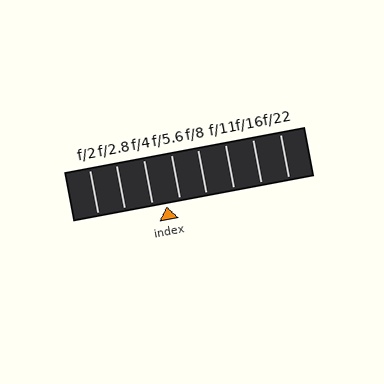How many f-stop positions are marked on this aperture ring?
There are 8 f-stop positions marked.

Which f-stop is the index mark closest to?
The index mark is closest to f/5.6.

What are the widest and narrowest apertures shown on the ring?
The widest aperture shown is f/2 and the narrowest is f/22.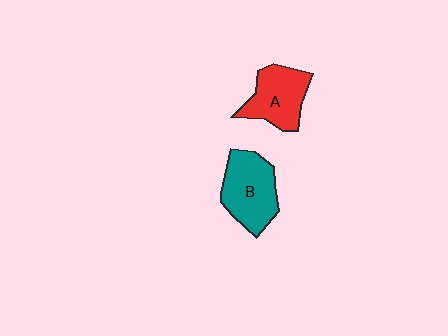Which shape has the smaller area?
Shape A (red).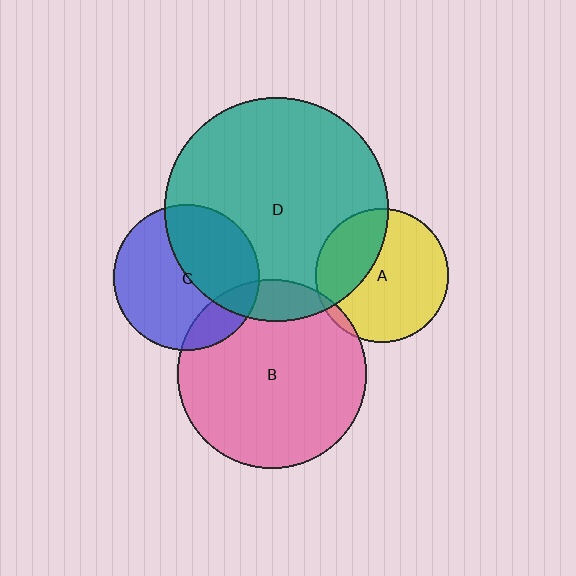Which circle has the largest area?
Circle D (teal).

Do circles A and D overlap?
Yes.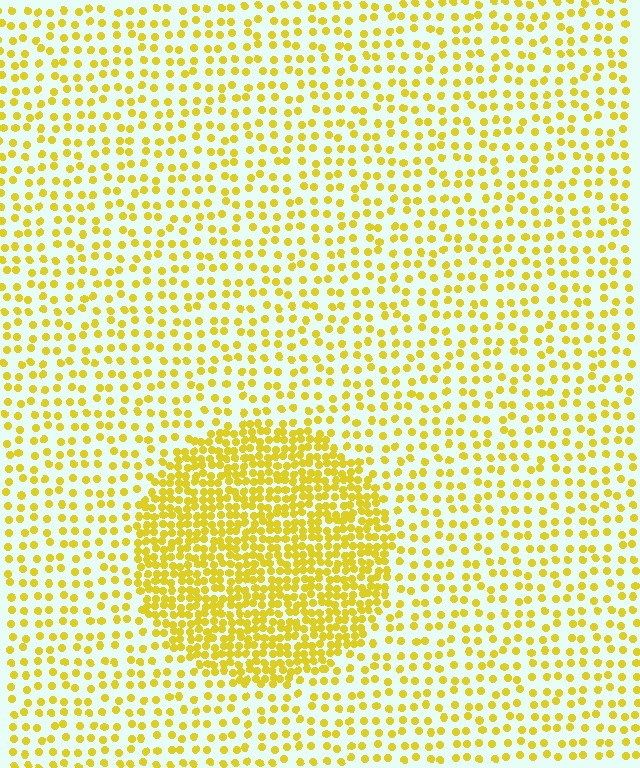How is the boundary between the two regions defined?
The boundary is defined by a change in element density (approximately 2.5x ratio). All elements are the same color, size, and shape.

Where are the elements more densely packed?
The elements are more densely packed inside the circle boundary.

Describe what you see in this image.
The image contains small yellow elements arranged at two different densities. A circle-shaped region is visible where the elements are more densely packed than the surrounding area.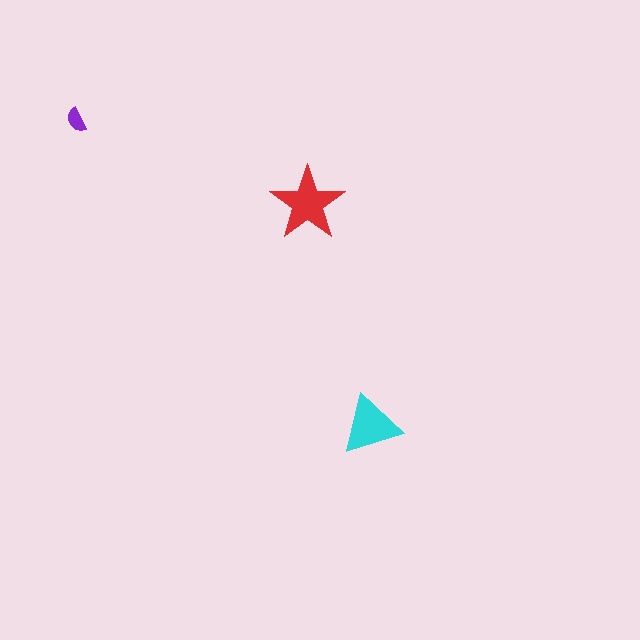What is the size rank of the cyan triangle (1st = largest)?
2nd.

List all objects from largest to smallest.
The red star, the cyan triangle, the purple semicircle.